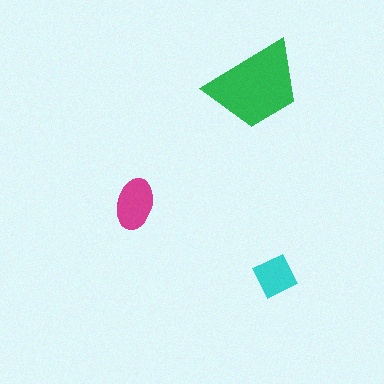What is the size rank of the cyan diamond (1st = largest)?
3rd.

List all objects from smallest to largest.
The cyan diamond, the magenta ellipse, the green trapezoid.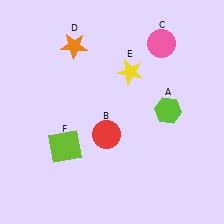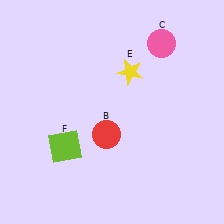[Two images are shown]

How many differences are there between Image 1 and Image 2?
There are 2 differences between the two images.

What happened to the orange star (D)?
The orange star (D) was removed in Image 2. It was in the top-left area of Image 1.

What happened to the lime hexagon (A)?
The lime hexagon (A) was removed in Image 2. It was in the top-right area of Image 1.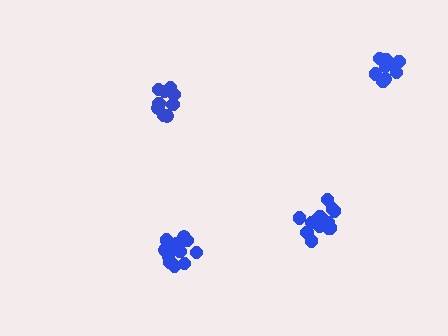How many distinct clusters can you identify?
There are 4 distinct clusters.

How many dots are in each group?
Group 1: 15 dots, Group 2: 10 dots, Group 3: 14 dots, Group 4: 9 dots (48 total).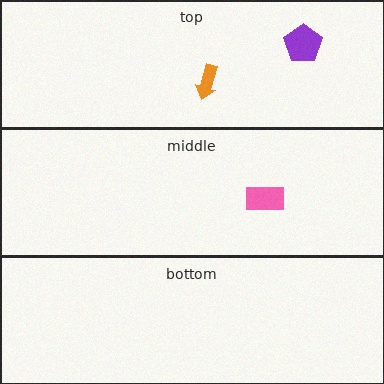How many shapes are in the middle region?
1.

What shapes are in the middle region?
The pink rectangle.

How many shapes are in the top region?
2.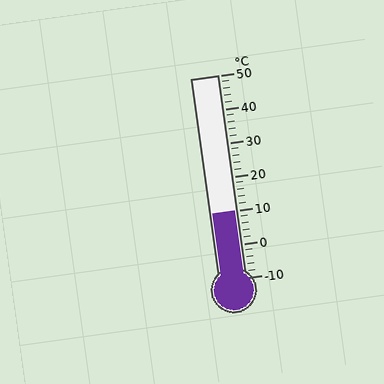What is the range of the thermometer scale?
The thermometer scale ranges from -10°C to 50°C.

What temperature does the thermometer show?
The thermometer shows approximately 10°C.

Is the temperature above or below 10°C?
The temperature is at 10°C.